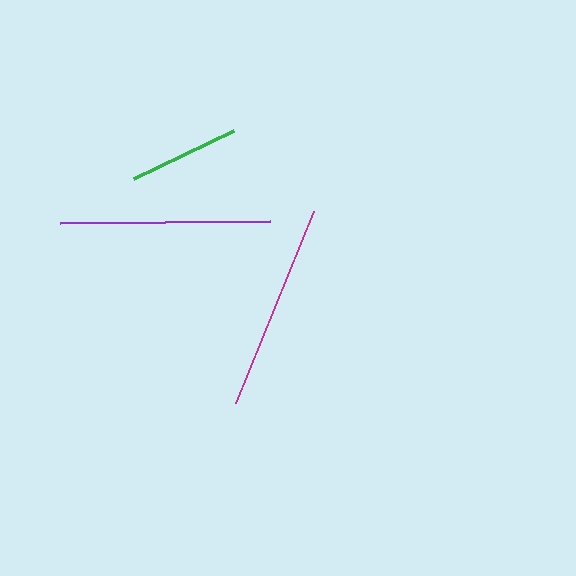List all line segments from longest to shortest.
From longest to shortest: purple, magenta, green.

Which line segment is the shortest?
The green line is the shortest at approximately 110 pixels.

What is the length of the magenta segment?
The magenta segment is approximately 207 pixels long.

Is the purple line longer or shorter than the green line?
The purple line is longer than the green line.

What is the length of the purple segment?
The purple segment is approximately 210 pixels long.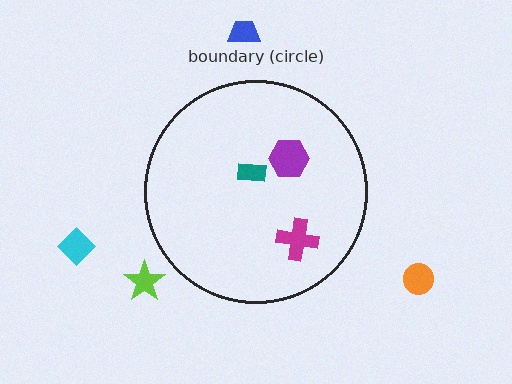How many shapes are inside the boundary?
3 inside, 4 outside.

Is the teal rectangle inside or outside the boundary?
Inside.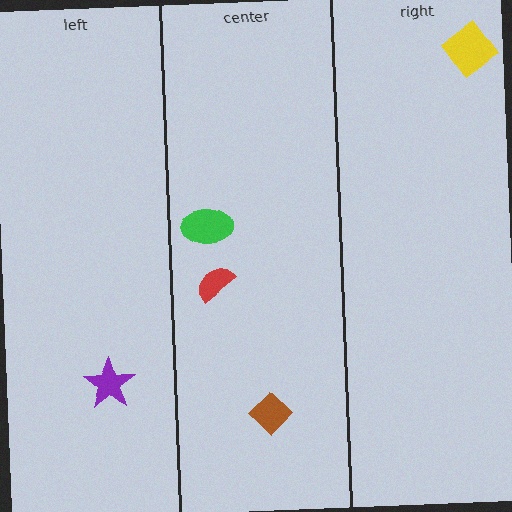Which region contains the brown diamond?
The center region.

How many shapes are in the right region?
1.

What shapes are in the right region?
The yellow diamond.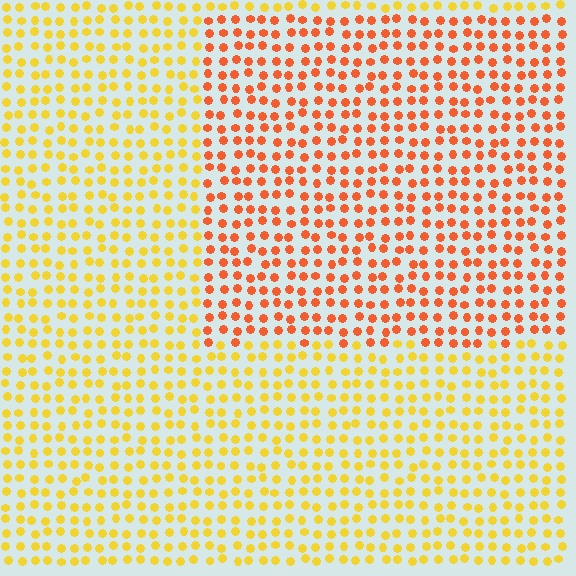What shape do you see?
I see a rectangle.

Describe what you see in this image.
The image is filled with small yellow elements in a uniform arrangement. A rectangle-shaped region is visible where the elements are tinted to a slightly different hue, forming a subtle color boundary.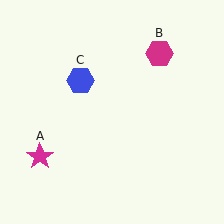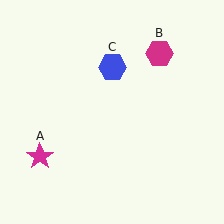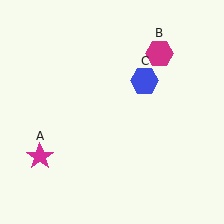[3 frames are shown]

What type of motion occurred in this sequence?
The blue hexagon (object C) rotated clockwise around the center of the scene.